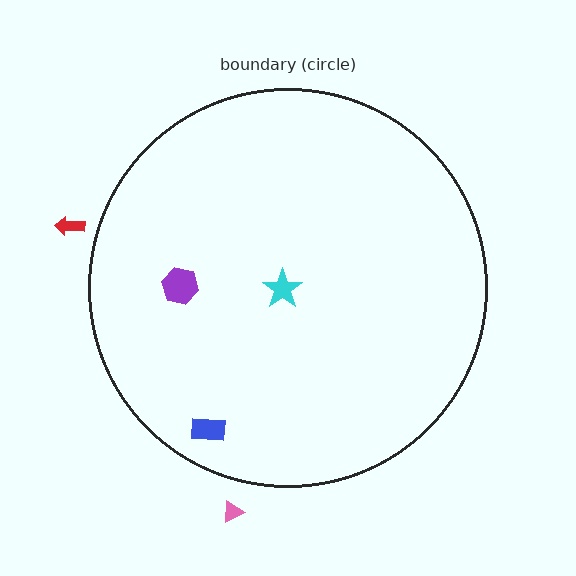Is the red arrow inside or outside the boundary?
Outside.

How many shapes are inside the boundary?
3 inside, 2 outside.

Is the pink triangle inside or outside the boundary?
Outside.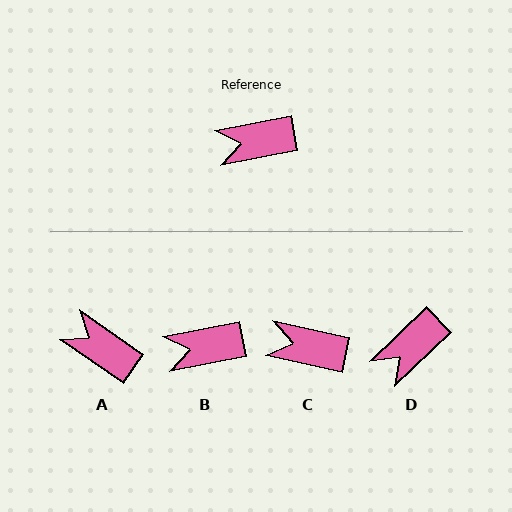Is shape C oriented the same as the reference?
No, it is off by about 24 degrees.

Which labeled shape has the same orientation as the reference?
B.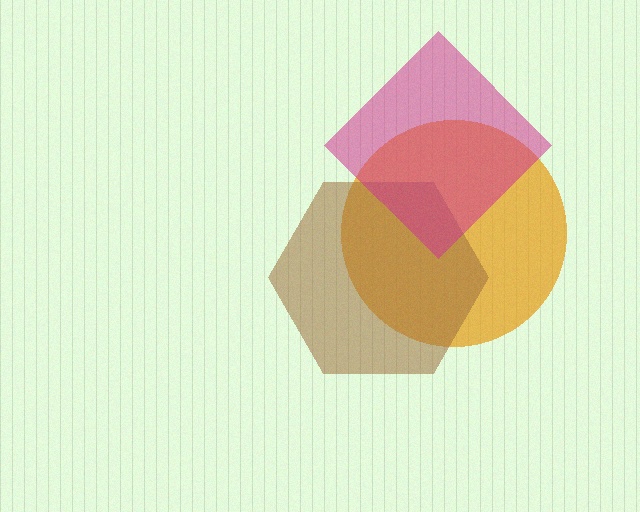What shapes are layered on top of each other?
The layered shapes are: an orange circle, a brown hexagon, a magenta diamond.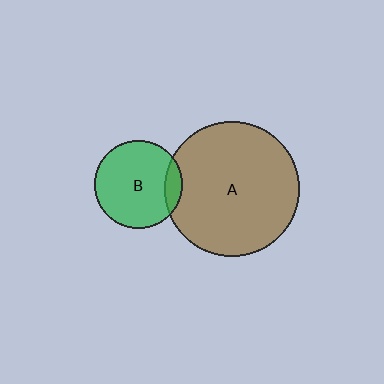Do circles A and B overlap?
Yes.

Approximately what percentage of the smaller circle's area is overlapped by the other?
Approximately 10%.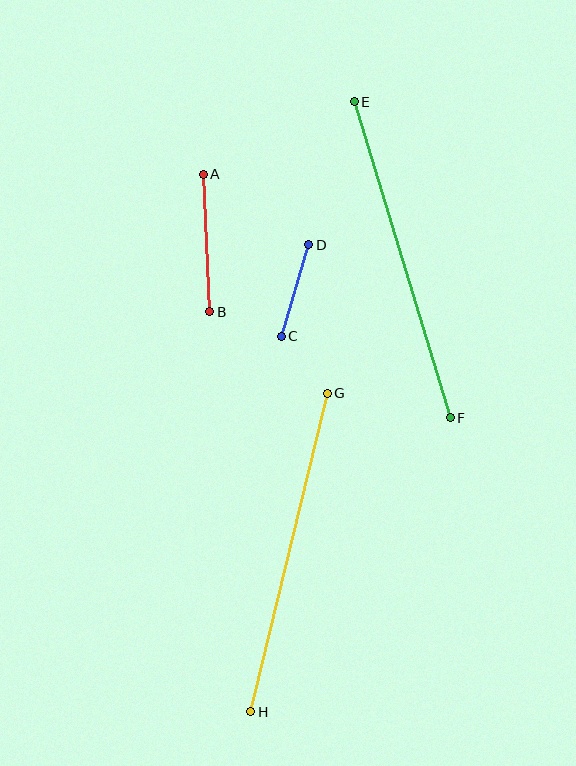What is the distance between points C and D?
The distance is approximately 95 pixels.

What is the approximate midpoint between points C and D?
The midpoint is at approximately (295, 290) pixels.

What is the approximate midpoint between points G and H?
The midpoint is at approximately (289, 553) pixels.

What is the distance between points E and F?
The distance is approximately 330 pixels.